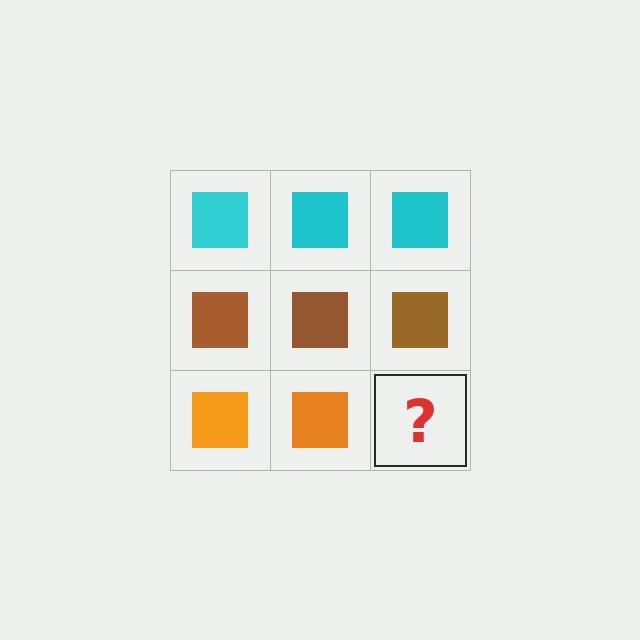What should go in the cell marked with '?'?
The missing cell should contain an orange square.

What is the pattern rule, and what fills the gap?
The rule is that each row has a consistent color. The gap should be filled with an orange square.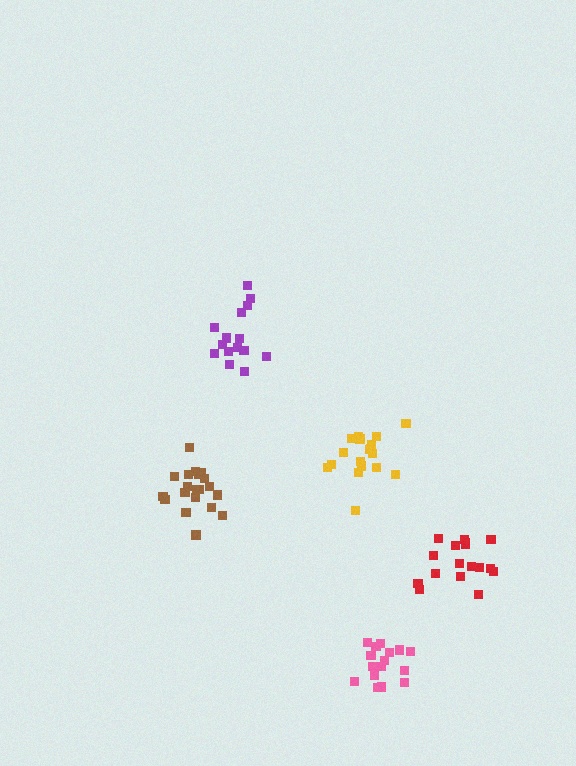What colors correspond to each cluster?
The clusters are colored: purple, red, brown, yellow, pink.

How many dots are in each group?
Group 1: 15 dots, Group 2: 17 dots, Group 3: 20 dots, Group 4: 18 dots, Group 5: 16 dots (86 total).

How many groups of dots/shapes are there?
There are 5 groups.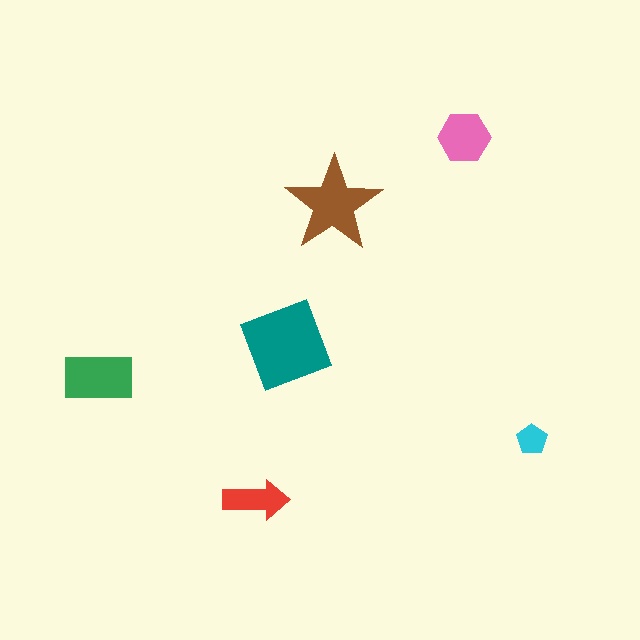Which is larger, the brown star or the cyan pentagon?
The brown star.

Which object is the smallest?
The cyan pentagon.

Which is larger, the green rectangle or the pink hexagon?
The green rectangle.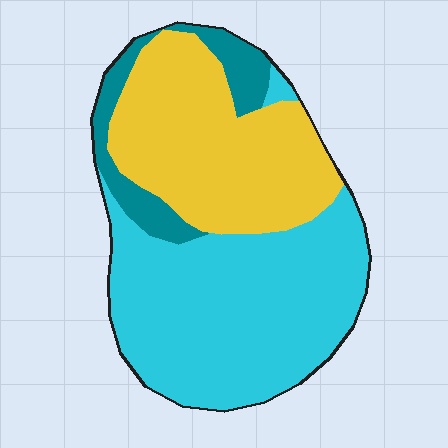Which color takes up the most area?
Cyan, at roughly 50%.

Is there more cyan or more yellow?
Cyan.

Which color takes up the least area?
Teal, at roughly 10%.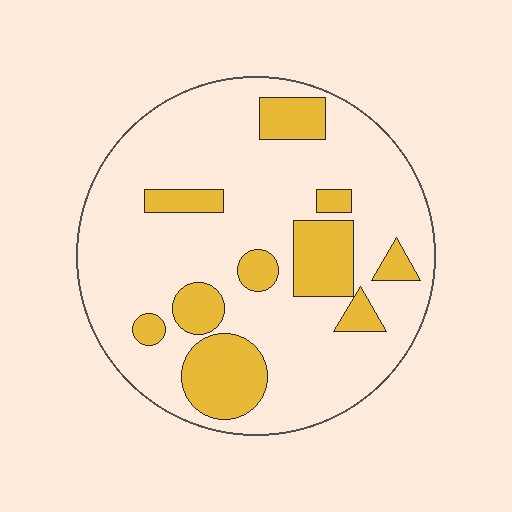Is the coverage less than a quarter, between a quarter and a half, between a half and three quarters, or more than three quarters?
Less than a quarter.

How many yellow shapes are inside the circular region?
10.